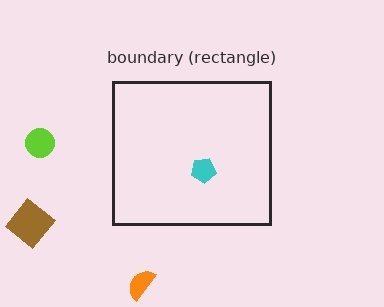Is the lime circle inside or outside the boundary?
Outside.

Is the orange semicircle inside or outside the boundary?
Outside.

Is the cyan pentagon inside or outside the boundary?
Inside.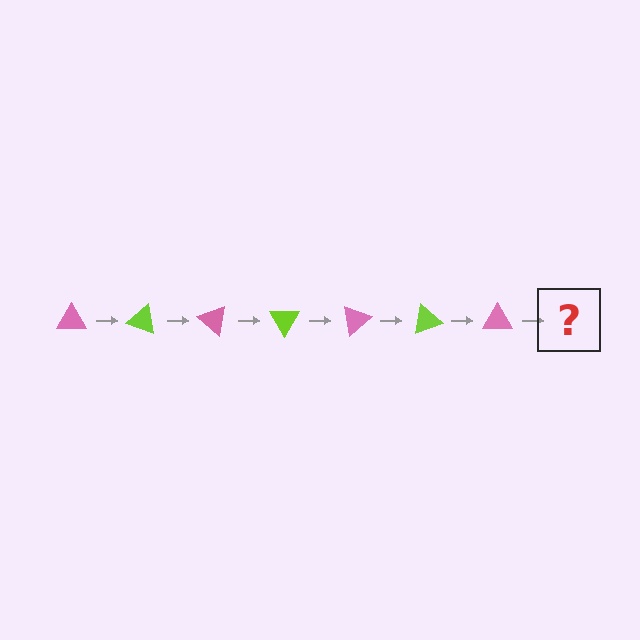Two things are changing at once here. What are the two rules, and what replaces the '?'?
The two rules are that it rotates 20 degrees each step and the color cycles through pink and lime. The '?' should be a lime triangle, rotated 140 degrees from the start.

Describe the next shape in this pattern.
It should be a lime triangle, rotated 140 degrees from the start.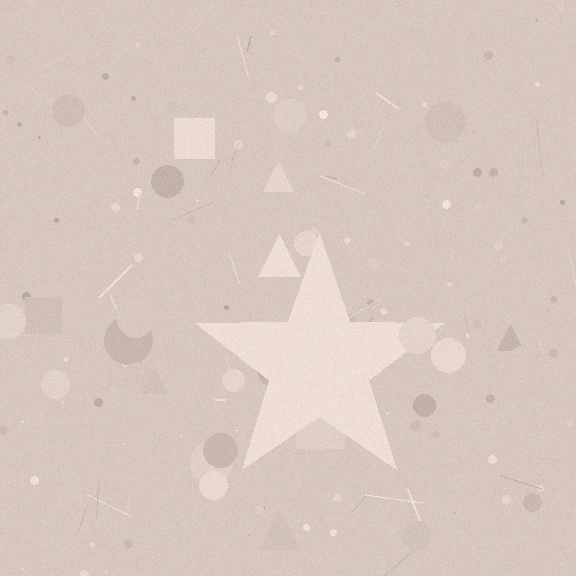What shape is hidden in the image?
A star is hidden in the image.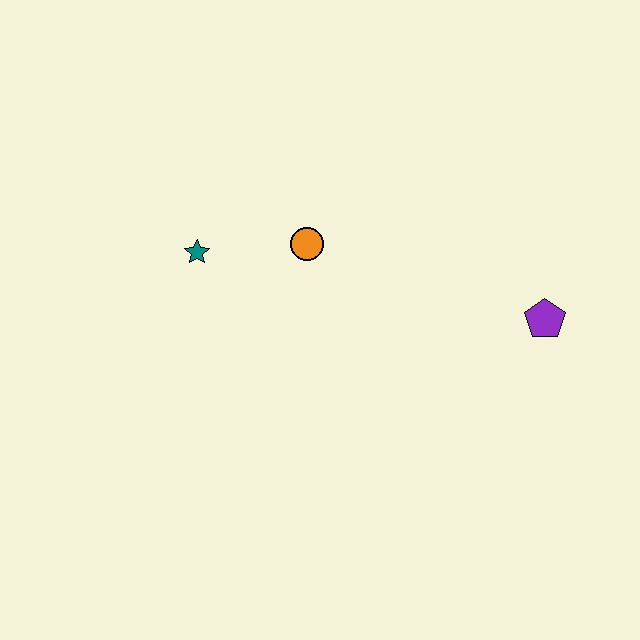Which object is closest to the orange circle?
The teal star is closest to the orange circle.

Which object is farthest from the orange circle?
The purple pentagon is farthest from the orange circle.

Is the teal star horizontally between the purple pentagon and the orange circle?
No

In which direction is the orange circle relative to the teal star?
The orange circle is to the right of the teal star.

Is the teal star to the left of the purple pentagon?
Yes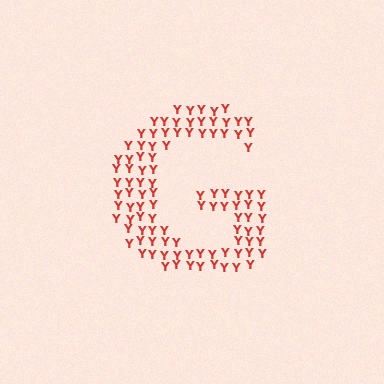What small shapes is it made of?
It is made of small letter Y's.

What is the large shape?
The large shape is the letter G.